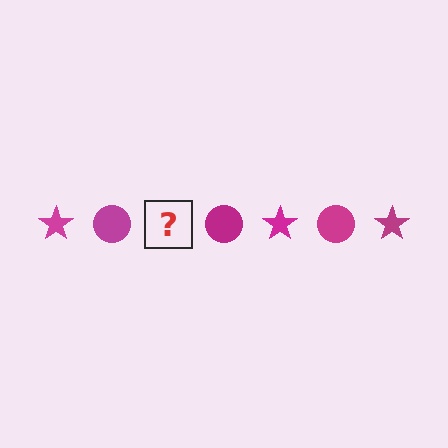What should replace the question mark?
The question mark should be replaced with a magenta star.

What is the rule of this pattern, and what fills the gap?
The rule is that the pattern cycles through star, circle shapes in magenta. The gap should be filled with a magenta star.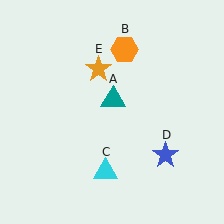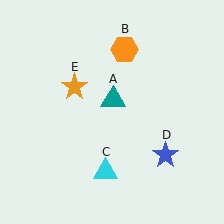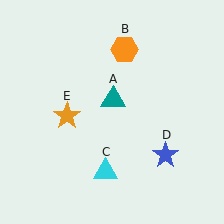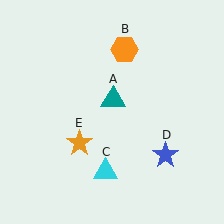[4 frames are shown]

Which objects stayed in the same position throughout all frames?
Teal triangle (object A) and orange hexagon (object B) and cyan triangle (object C) and blue star (object D) remained stationary.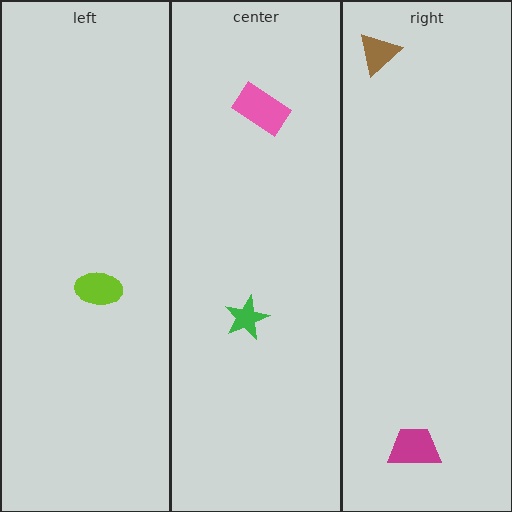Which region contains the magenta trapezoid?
The right region.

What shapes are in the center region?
The green star, the pink rectangle.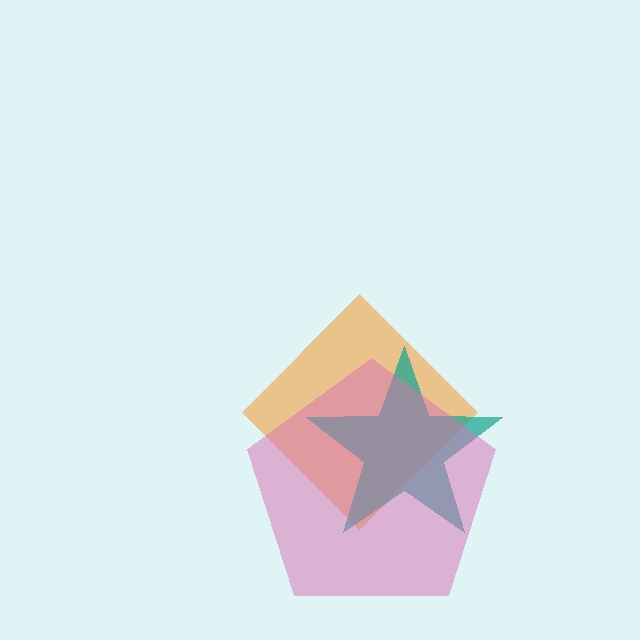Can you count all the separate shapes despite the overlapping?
Yes, there are 3 separate shapes.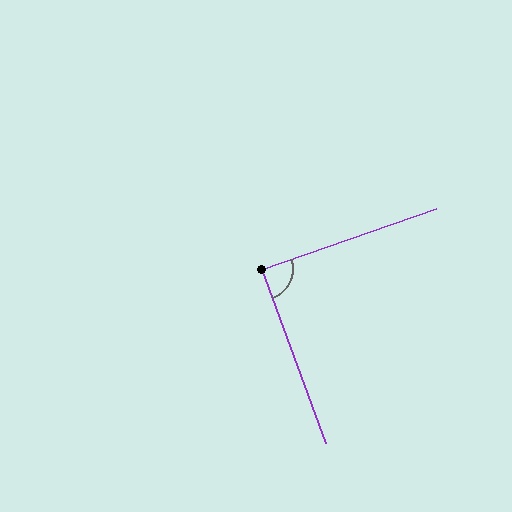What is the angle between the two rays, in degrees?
Approximately 89 degrees.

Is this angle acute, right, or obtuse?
It is approximately a right angle.